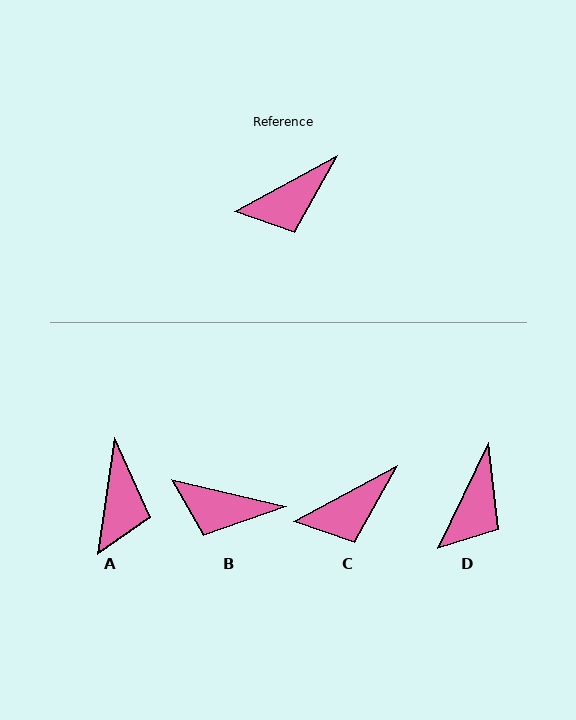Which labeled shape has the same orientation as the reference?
C.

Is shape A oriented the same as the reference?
No, it is off by about 54 degrees.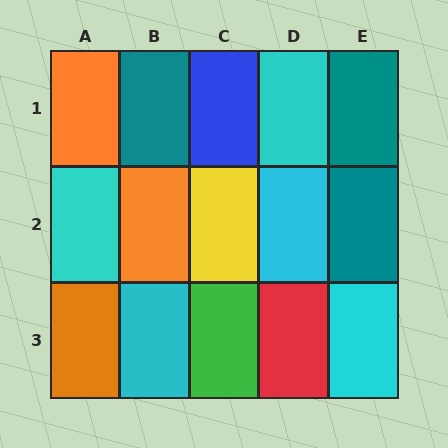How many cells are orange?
3 cells are orange.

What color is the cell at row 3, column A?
Orange.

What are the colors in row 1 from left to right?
Orange, teal, blue, cyan, teal.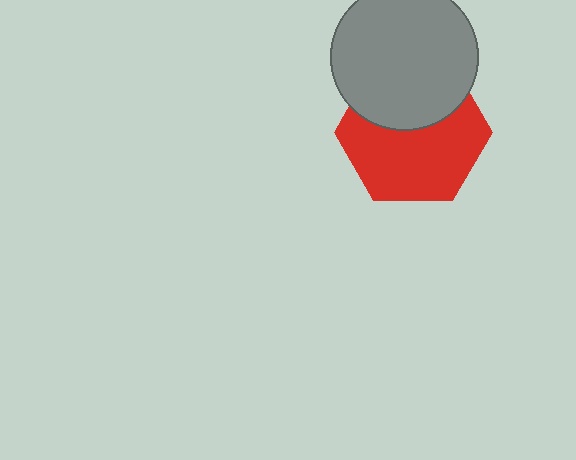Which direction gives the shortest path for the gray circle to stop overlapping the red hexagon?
Moving up gives the shortest separation.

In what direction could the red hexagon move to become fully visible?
The red hexagon could move down. That would shift it out from behind the gray circle entirely.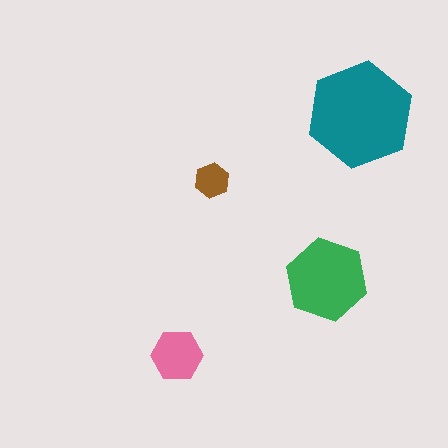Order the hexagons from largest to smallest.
the teal one, the green one, the pink one, the brown one.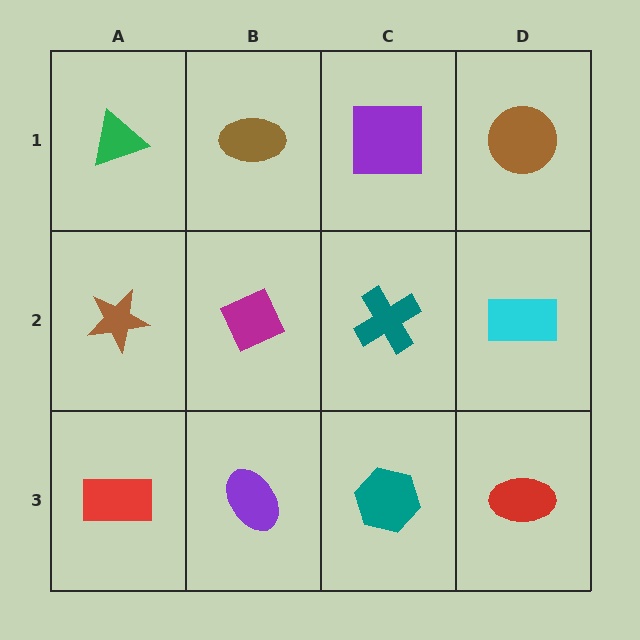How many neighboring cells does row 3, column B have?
3.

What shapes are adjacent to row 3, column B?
A magenta diamond (row 2, column B), a red rectangle (row 3, column A), a teal hexagon (row 3, column C).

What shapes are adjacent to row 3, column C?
A teal cross (row 2, column C), a purple ellipse (row 3, column B), a red ellipse (row 3, column D).